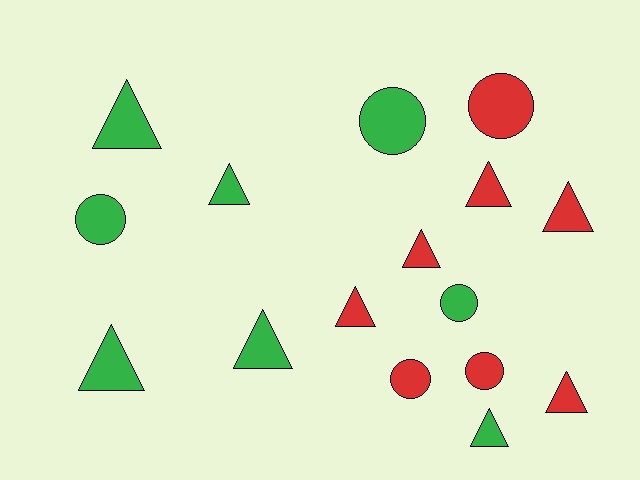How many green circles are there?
There are 3 green circles.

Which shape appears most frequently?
Triangle, with 10 objects.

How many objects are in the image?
There are 16 objects.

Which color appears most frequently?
Red, with 8 objects.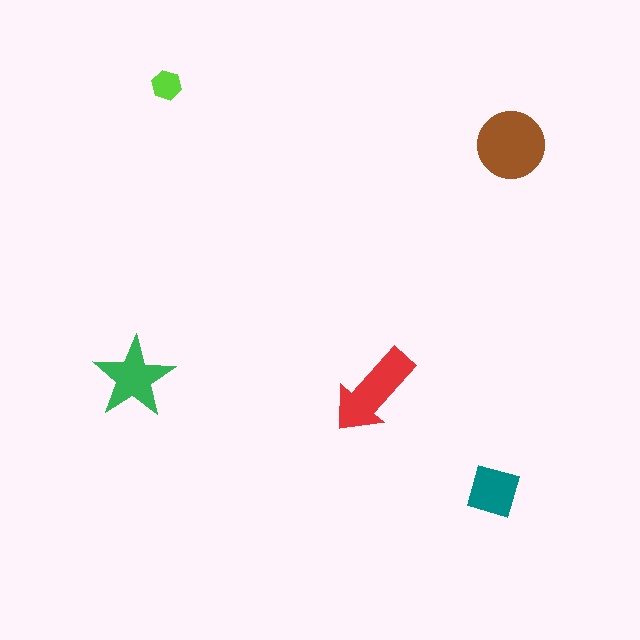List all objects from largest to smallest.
The brown circle, the red arrow, the green star, the teal diamond, the lime hexagon.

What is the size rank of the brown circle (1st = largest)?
1st.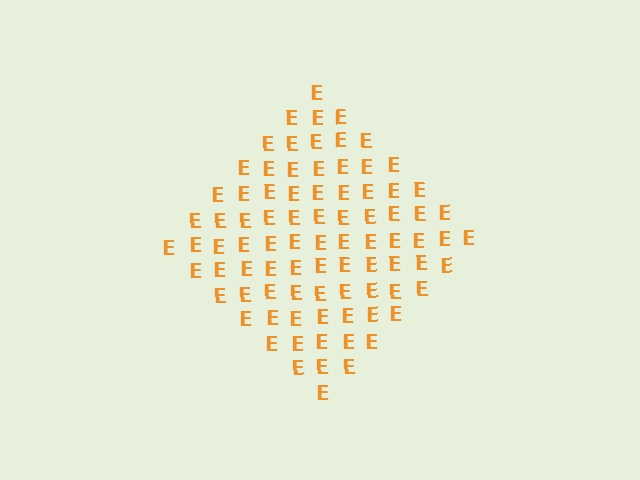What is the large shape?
The large shape is a diamond.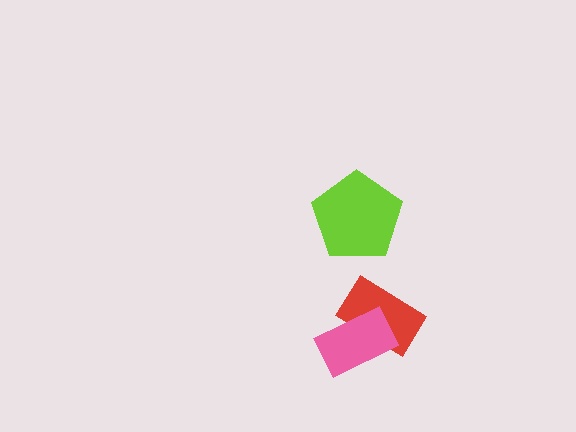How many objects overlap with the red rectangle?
1 object overlaps with the red rectangle.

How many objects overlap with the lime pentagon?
0 objects overlap with the lime pentagon.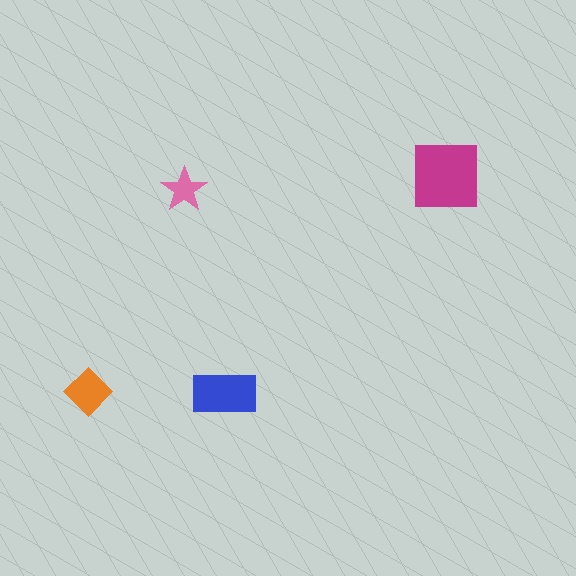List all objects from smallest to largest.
The pink star, the orange diamond, the blue rectangle, the magenta square.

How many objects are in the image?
There are 4 objects in the image.